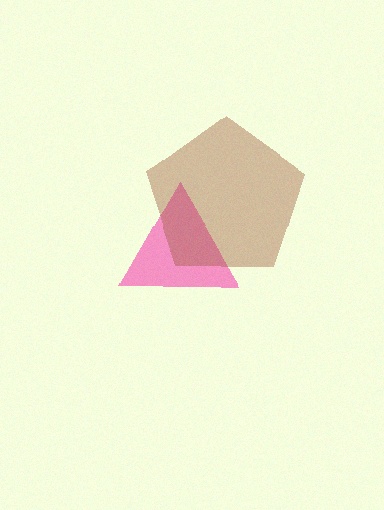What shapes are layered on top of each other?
The layered shapes are: a pink triangle, a brown pentagon.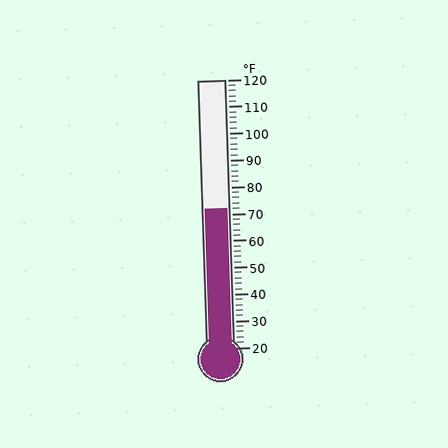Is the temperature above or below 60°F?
The temperature is above 60°F.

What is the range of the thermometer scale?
The thermometer scale ranges from 20°F to 120°F.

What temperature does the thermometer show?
The thermometer shows approximately 72°F.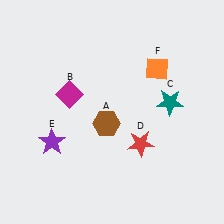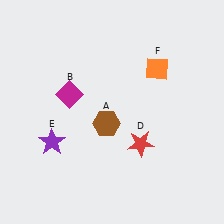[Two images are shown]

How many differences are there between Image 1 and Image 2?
There is 1 difference between the two images.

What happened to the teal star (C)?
The teal star (C) was removed in Image 2. It was in the top-right area of Image 1.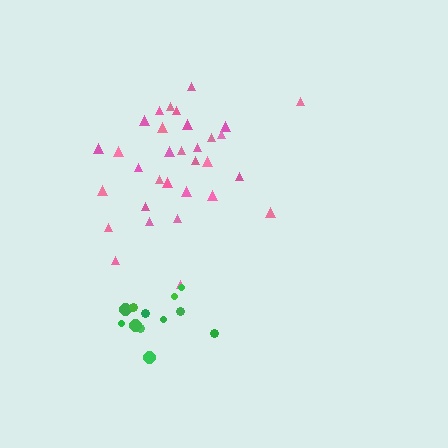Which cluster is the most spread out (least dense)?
Green.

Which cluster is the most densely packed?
Pink.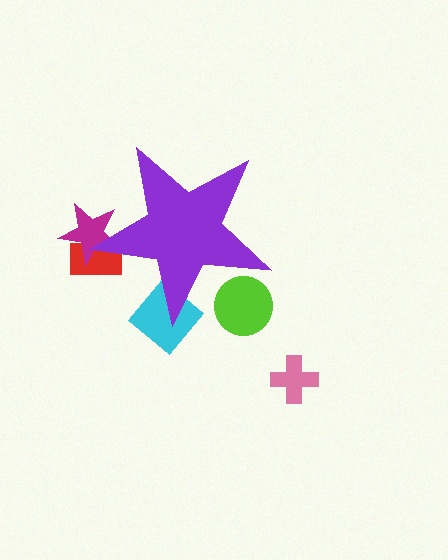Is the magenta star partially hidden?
Yes, the magenta star is partially hidden behind the purple star.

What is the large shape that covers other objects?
A purple star.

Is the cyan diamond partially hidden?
Yes, the cyan diamond is partially hidden behind the purple star.